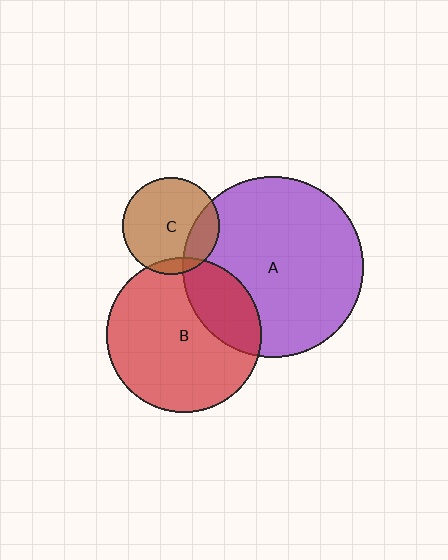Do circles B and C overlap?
Yes.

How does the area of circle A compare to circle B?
Approximately 1.4 times.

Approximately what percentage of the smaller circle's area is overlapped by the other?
Approximately 10%.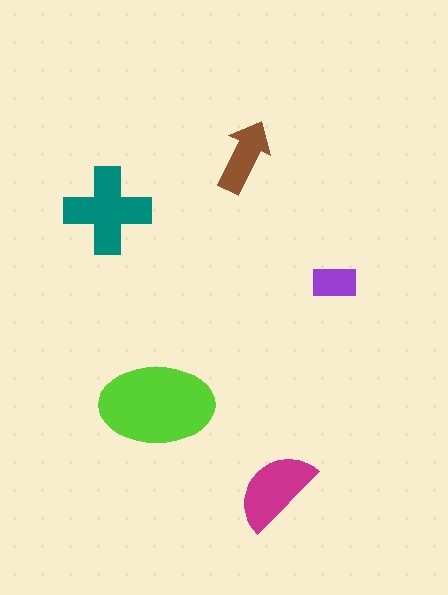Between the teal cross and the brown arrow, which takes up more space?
The teal cross.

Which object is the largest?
The lime ellipse.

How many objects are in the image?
There are 5 objects in the image.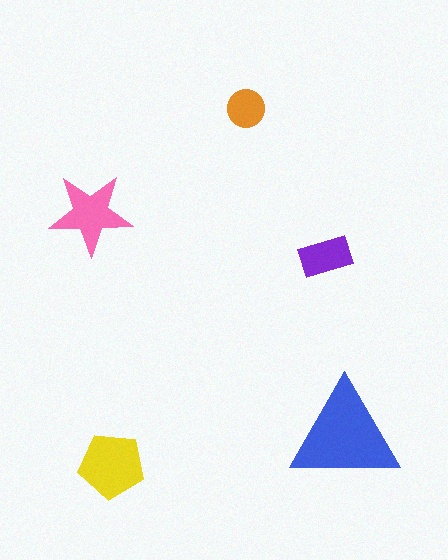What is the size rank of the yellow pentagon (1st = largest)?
2nd.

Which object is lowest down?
The yellow pentagon is bottommost.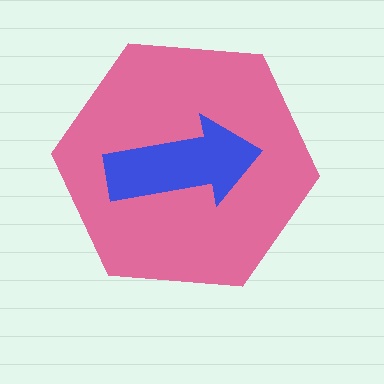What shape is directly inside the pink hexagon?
The blue arrow.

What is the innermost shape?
The blue arrow.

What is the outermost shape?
The pink hexagon.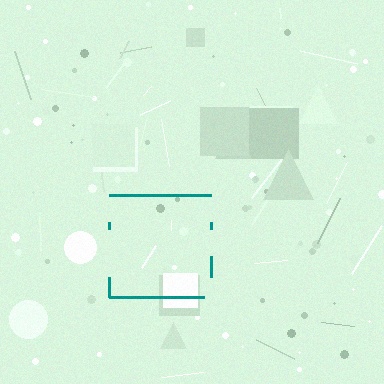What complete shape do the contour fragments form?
The contour fragments form a square.